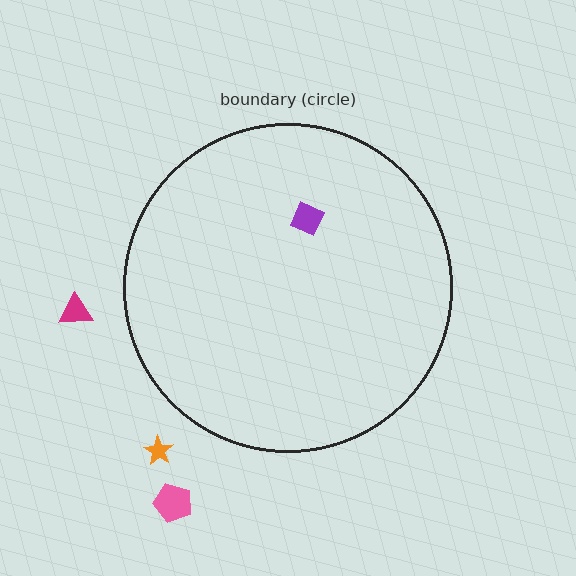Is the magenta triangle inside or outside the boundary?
Outside.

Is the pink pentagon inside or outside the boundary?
Outside.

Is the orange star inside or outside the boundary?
Outside.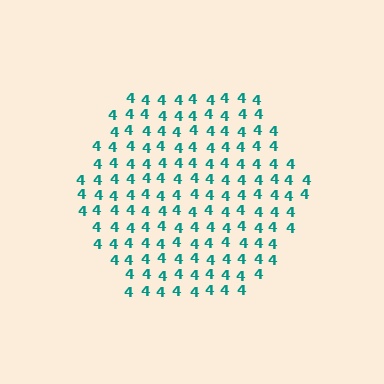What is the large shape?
The large shape is a hexagon.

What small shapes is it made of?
It is made of small digit 4's.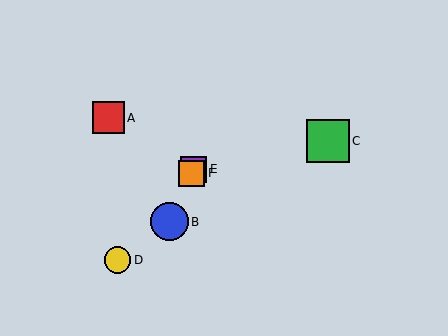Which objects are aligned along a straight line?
Objects B, E, F are aligned along a straight line.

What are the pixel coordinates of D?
Object D is at (118, 260).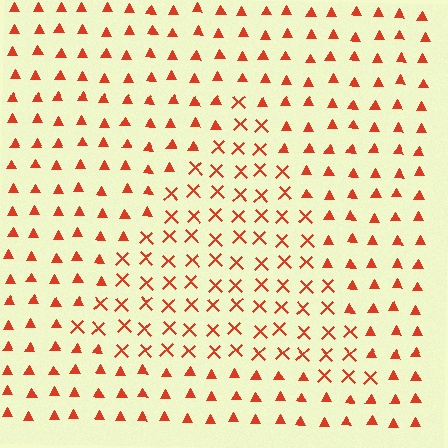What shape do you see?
I see a triangle.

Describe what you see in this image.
The image is filled with small red elements arranged in a uniform grid. A triangle-shaped region contains X marks, while the surrounding area contains triangles. The boundary is defined purely by the change in element shape.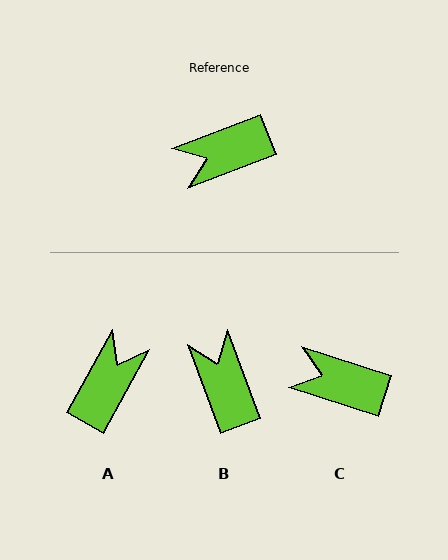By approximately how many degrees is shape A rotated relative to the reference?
Approximately 140 degrees clockwise.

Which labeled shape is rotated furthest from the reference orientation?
A, about 140 degrees away.